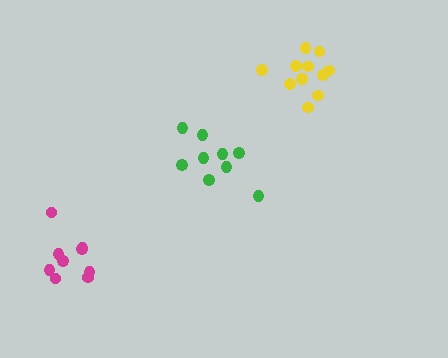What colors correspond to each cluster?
The clusters are colored: green, magenta, yellow.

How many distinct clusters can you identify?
There are 3 distinct clusters.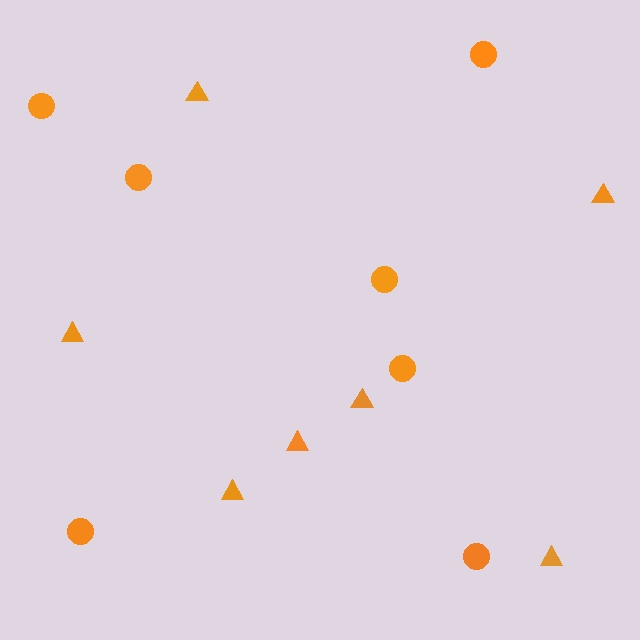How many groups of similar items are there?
There are 2 groups: one group of triangles (7) and one group of circles (7).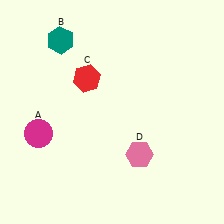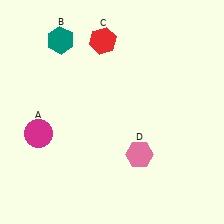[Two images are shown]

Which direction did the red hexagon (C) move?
The red hexagon (C) moved up.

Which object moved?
The red hexagon (C) moved up.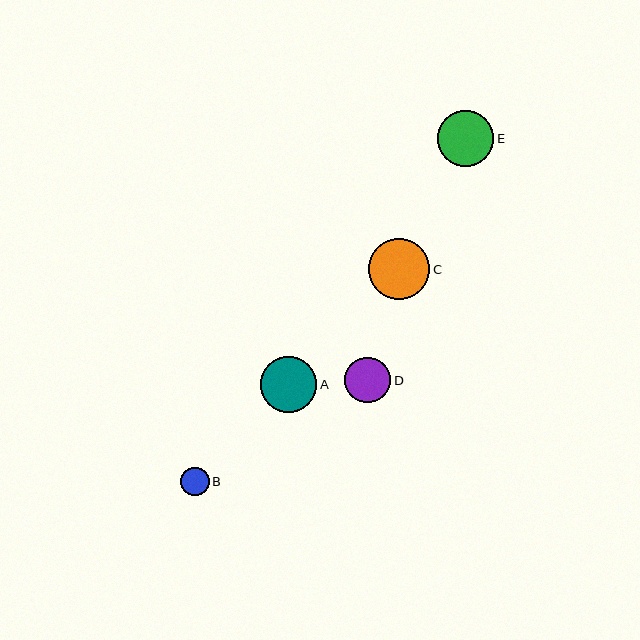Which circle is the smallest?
Circle B is the smallest with a size of approximately 28 pixels.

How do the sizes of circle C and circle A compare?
Circle C and circle A are approximately the same size.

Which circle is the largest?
Circle C is the largest with a size of approximately 61 pixels.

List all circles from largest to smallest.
From largest to smallest: C, A, E, D, B.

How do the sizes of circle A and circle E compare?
Circle A and circle E are approximately the same size.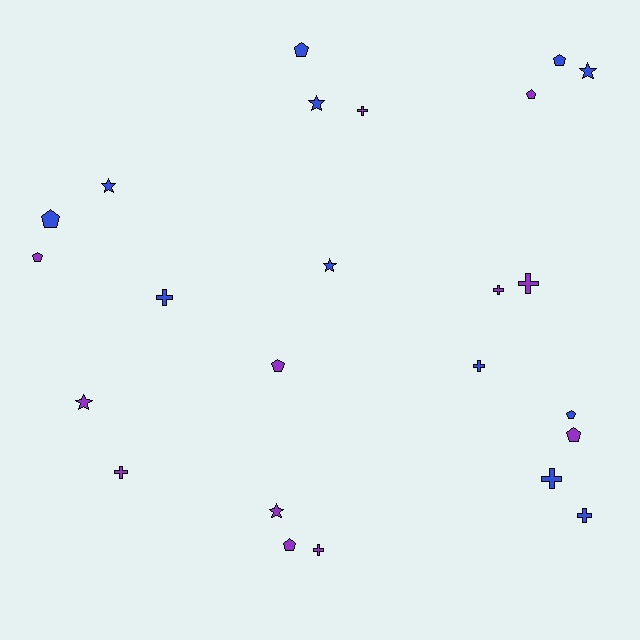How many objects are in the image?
There are 24 objects.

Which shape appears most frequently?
Pentagon, with 9 objects.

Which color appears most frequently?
Blue, with 12 objects.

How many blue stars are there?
There are 4 blue stars.